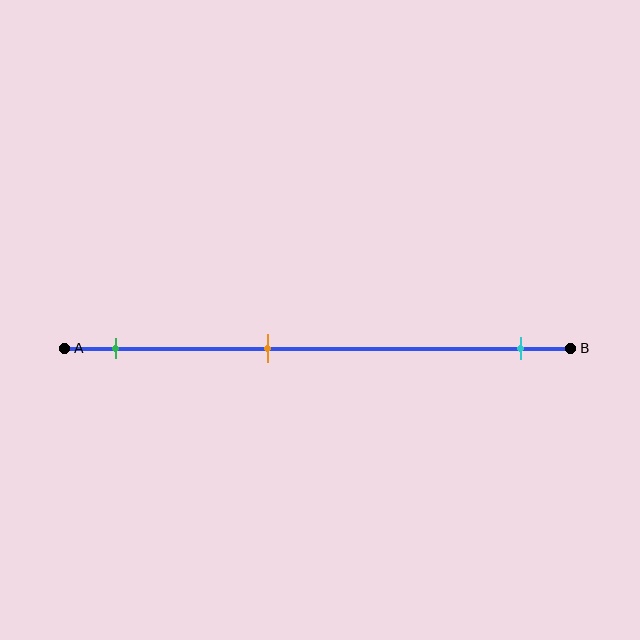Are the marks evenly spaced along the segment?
No, the marks are not evenly spaced.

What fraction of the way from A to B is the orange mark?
The orange mark is approximately 40% (0.4) of the way from A to B.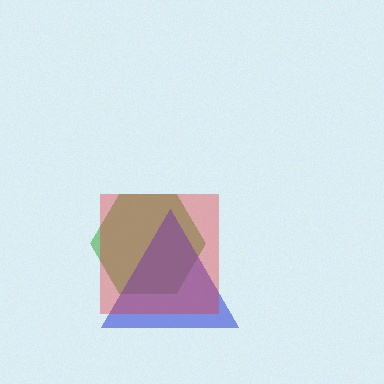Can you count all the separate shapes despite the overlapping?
Yes, there are 3 separate shapes.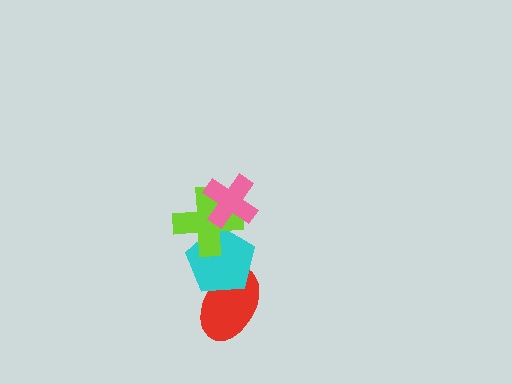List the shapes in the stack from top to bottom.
From top to bottom: the pink cross, the lime cross, the cyan pentagon, the red ellipse.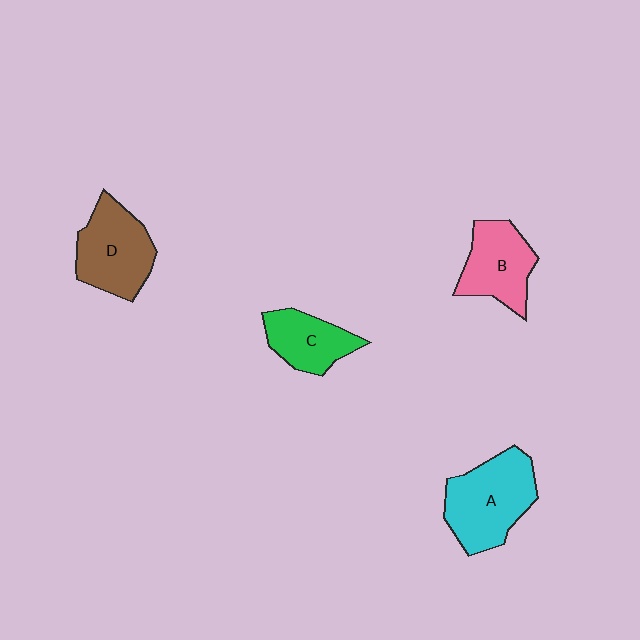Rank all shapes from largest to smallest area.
From largest to smallest: A (cyan), D (brown), B (pink), C (green).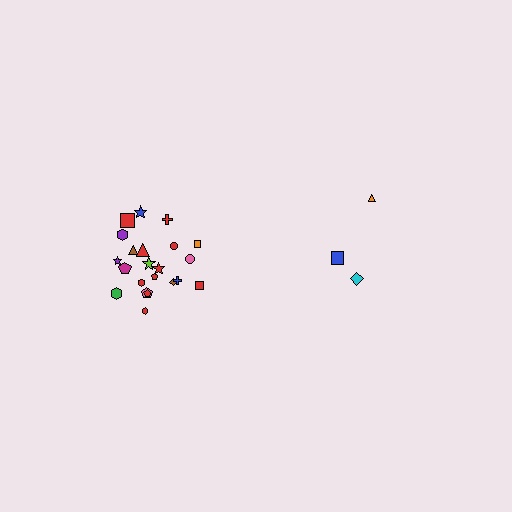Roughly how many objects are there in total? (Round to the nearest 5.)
Roughly 25 objects in total.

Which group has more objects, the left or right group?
The left group.